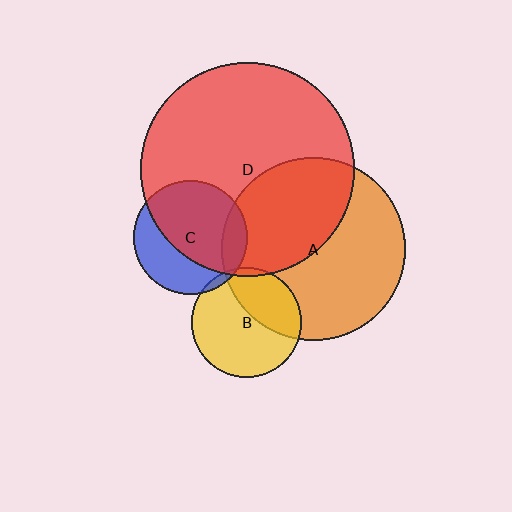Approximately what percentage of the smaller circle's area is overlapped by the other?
Approximately 5%.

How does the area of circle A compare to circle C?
Approximately 2.6 times.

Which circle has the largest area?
Circle D (red).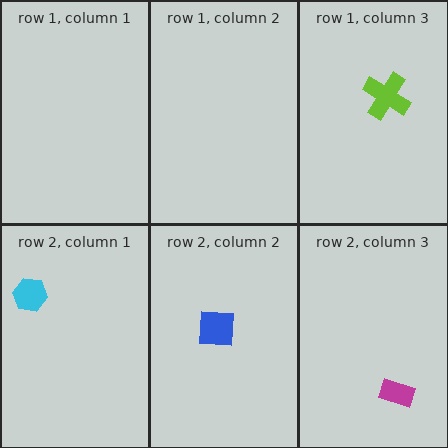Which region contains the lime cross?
The row 1, column 3 region.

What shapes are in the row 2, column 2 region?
The blue square.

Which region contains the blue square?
The row 2, column 2 region.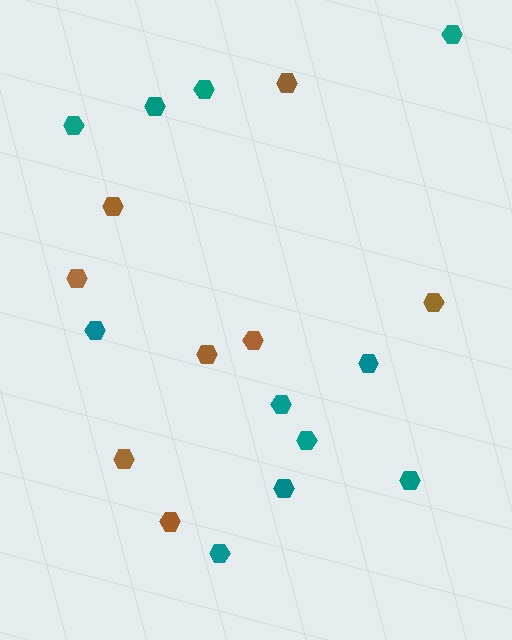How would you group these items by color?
There are 2 groups: one group of teal hexagons (11) and one group of brown hexagons (8).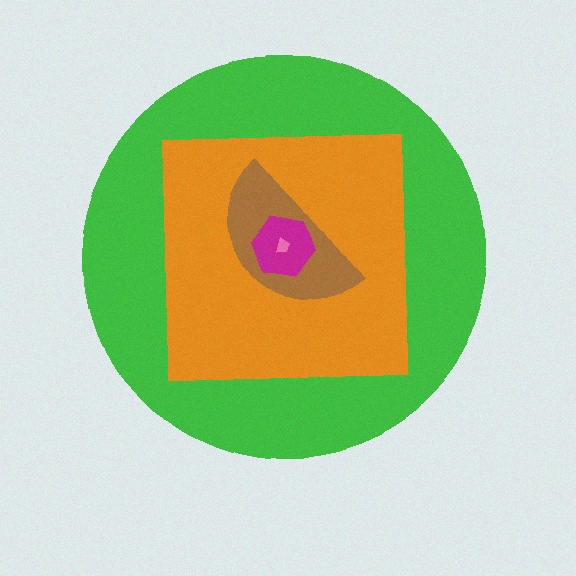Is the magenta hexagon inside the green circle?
Yes.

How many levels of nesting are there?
5.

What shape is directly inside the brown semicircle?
The magenta hexagon.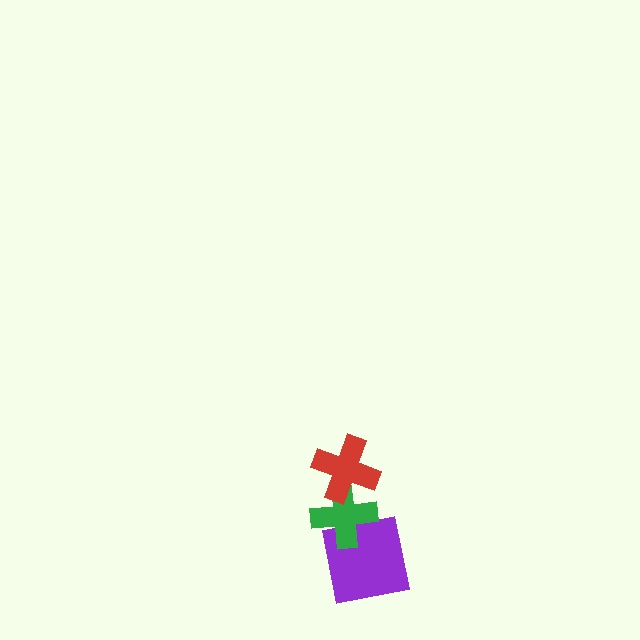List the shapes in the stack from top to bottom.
From top to bottom: the red cross, the green cross, the purple square.